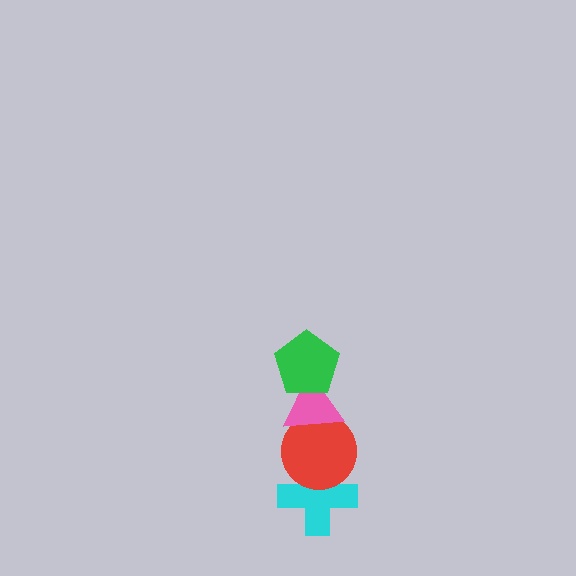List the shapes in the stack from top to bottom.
From top to bottom: the green pentagon, the pink triangle, the red circle, the cyan cross.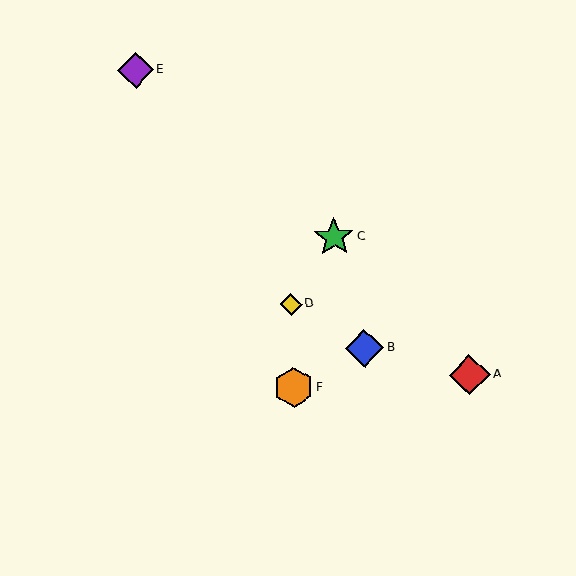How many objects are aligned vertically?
2 objects (D, F) are aligned vertically.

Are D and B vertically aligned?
No, D is at x≈291 and B is at x≈365.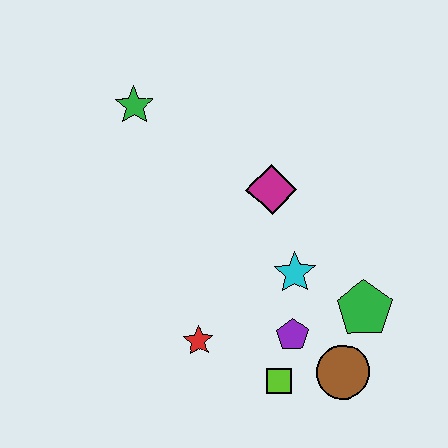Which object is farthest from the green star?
The brown circle is farthest from the green star.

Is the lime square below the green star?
Yes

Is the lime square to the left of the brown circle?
Yes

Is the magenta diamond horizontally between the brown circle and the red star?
Yes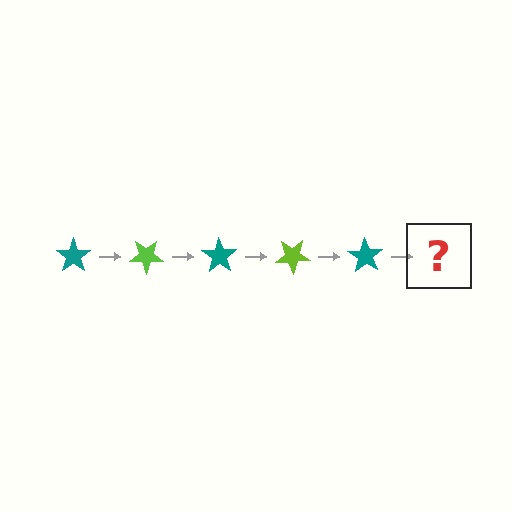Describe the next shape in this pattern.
It should be a lime star, rotated 175 degrees from the start.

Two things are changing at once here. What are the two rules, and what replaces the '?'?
The two rules are that it rotates 35 degrees each step and the color cycles through teal and lime. The '?' should be a lime star, rotated 175 degrees from the start.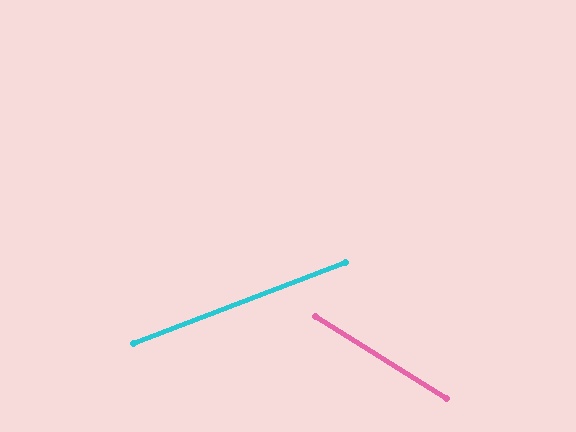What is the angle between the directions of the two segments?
Approximately 53 degrees.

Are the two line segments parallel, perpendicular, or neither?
Neither parallel nor perpendicular — they differ by about 53°.